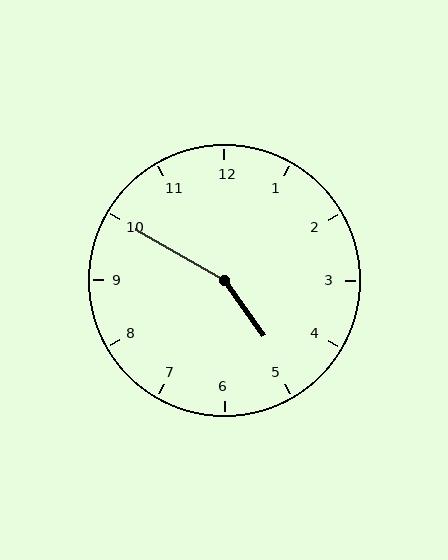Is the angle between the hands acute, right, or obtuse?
It is obtuse.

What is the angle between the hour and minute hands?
Approximately 155 degrees.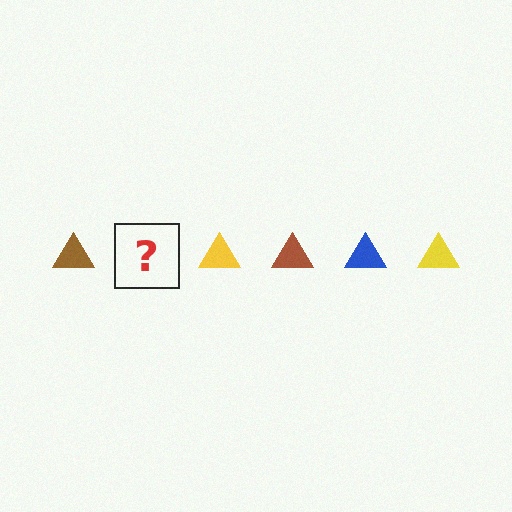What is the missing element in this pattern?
The missing element is a blue triangle.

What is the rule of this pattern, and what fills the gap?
The rule is that the pattern cycles through brown, blue, yellow triangles. The gap should be filled with a blue triangle.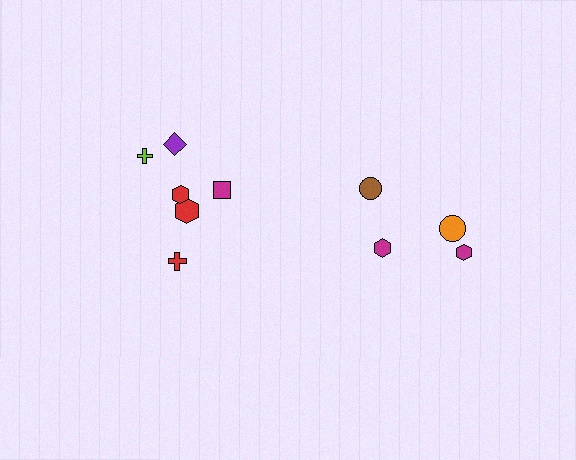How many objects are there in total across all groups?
There are 10 objects.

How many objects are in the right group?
There are 4 objects.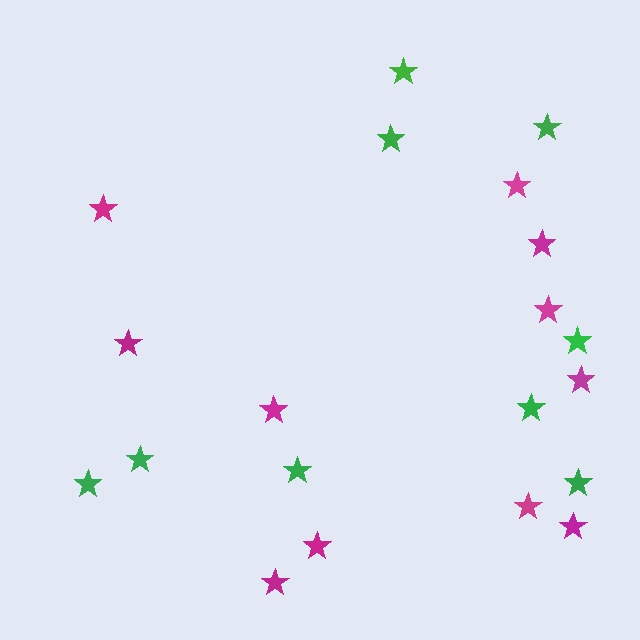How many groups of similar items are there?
There are 2 groups: one group of green stars (9) and one group of magenta stars (11).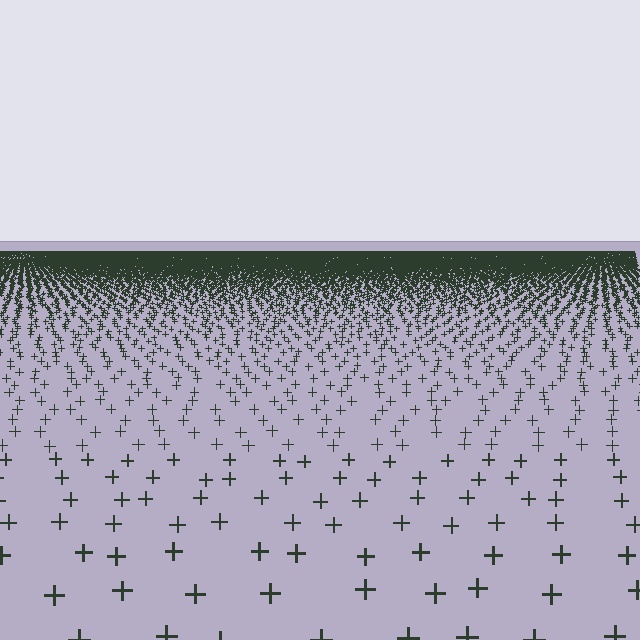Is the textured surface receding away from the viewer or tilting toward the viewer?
The surface is receding away from the viewer. Texture elements get smaller and denser toward the top.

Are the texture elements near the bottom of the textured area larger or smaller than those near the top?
Larger. Near the bottom, elements are closer to the viewer and appear at a bigger on-screen size.